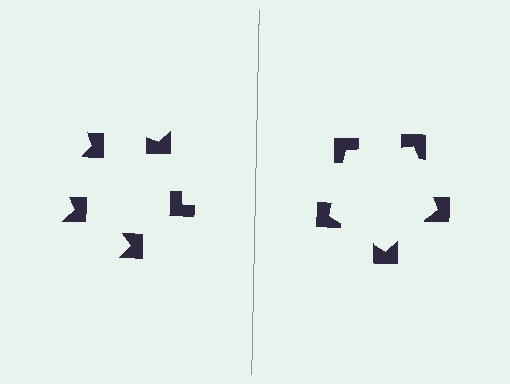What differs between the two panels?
The notched squares are positioned identically on both sides; only the wedge orientations differ. On the right they align to a pentagon; on the left they are misaligned.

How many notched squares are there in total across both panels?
10 — 5 on each side.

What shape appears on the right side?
An illusory pentagon.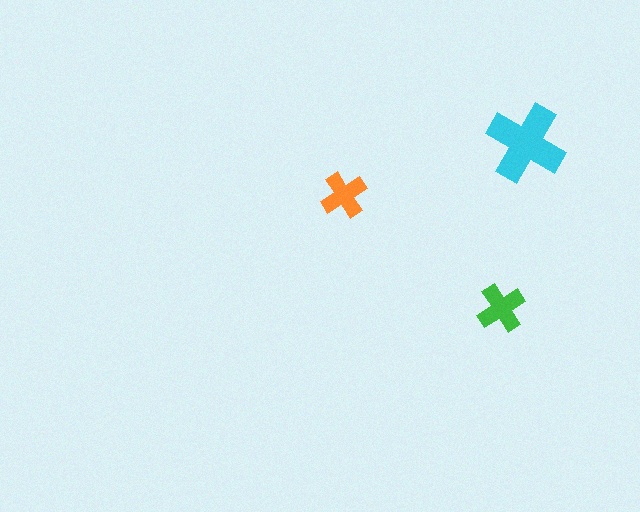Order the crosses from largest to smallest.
the cyan one, the green one, the orange one.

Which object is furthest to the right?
The cyan cross is rightmost.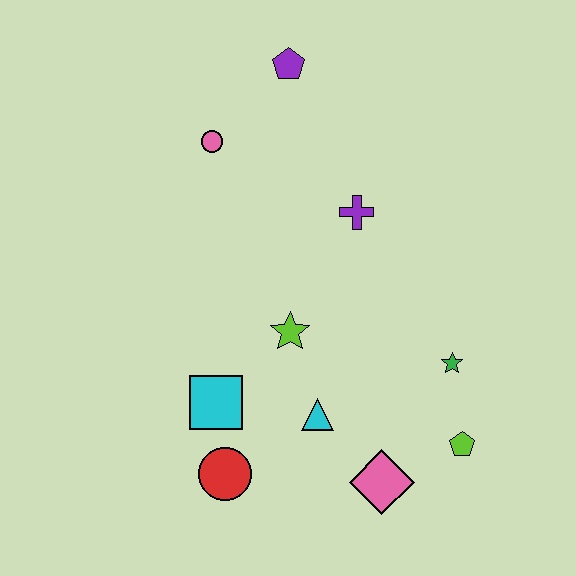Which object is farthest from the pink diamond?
The purple pentagon is farthest from the pink diamond.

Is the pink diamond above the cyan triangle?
No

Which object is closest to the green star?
The lime pentagon is closest to the green star.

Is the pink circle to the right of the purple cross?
No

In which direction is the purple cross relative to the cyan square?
The purple cross is above the cyan square.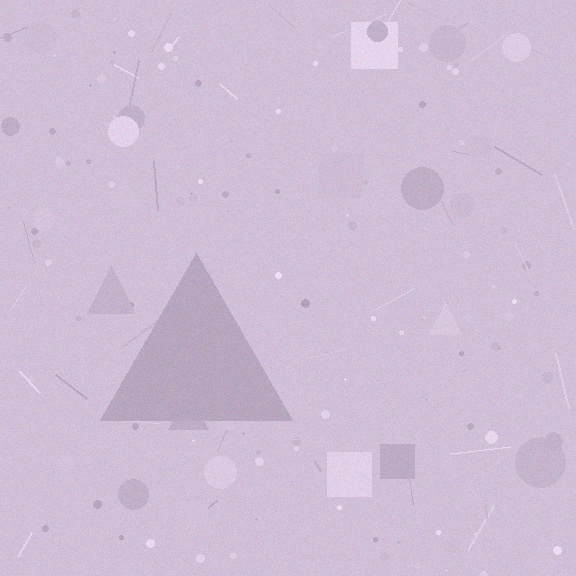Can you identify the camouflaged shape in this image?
The camouflaged shape is a triangle.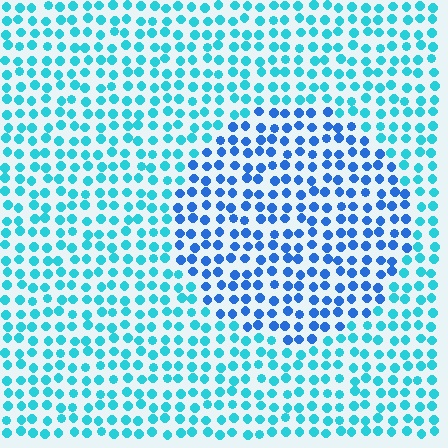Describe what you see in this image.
The image is filled with small cyan elements in a uniform arrangement. A circle-shaped region is visible where the elements are tinted to a slightly different hue, forming a subtle color boundary.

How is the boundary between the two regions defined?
The boundary is defined purely by a slight shift in hue (about 33 degrees). Spacing, size, and orientation are identical on both sides.